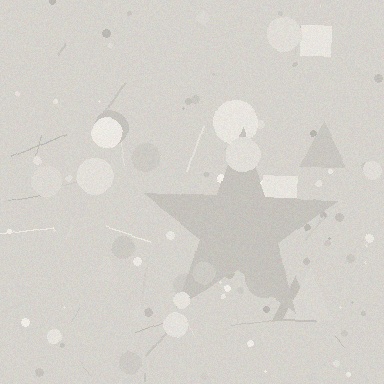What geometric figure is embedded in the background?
A star is embedded in the background.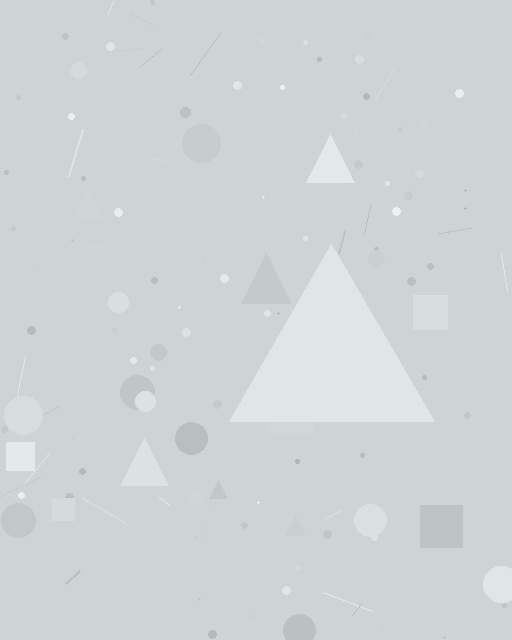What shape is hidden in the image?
A triangle is hidden in the image.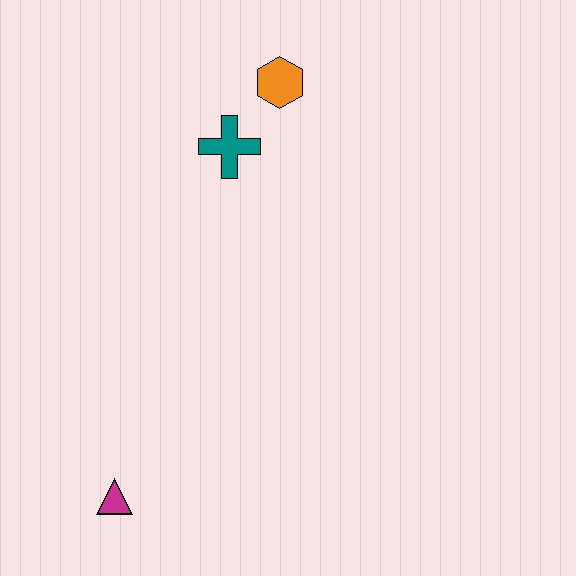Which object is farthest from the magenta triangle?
The orange hexagon is farthest from the magenta triangle.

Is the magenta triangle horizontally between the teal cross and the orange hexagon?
No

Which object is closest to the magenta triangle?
The teal cross is closest to the magenta triangle.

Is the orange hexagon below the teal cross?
No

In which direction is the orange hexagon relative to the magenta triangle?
The orange hexagon is above the magenta triangle.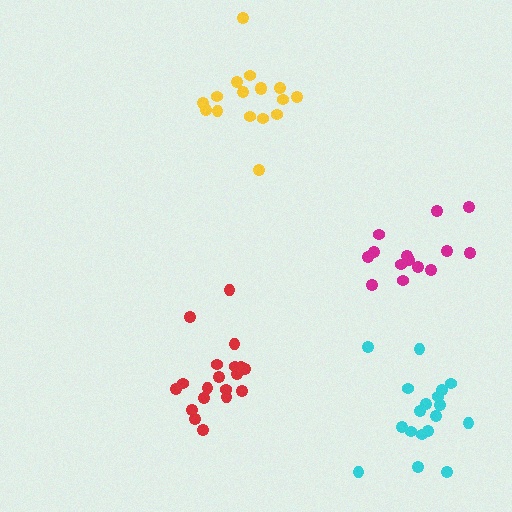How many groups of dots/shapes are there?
There are 4 groups.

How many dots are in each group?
Group 1: 14 dots, Group 2: 19 dots, Group 3: 18 dots, Group 4: 17 dots (68 total).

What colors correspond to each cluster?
The clusters are colored: magenta, red, cyan, yellow.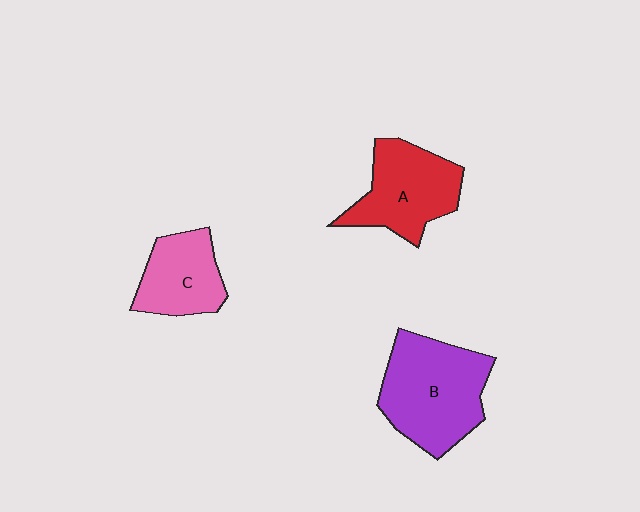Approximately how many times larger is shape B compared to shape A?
Approximately 1.3 times.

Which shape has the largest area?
Shape B (purple).